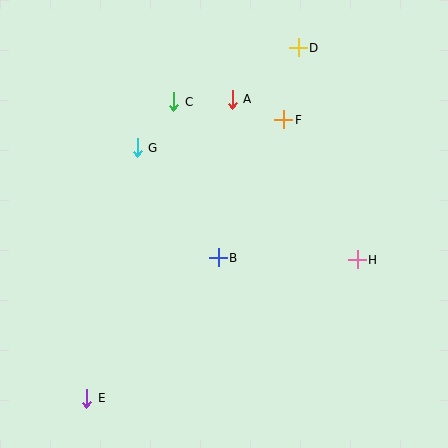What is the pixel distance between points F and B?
The distance between F and B is 153 pixels.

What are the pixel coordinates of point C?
Point C is at (174, 102).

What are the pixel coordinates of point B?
Point B is at (218, 258).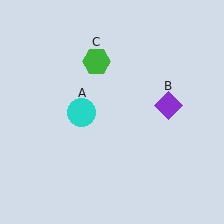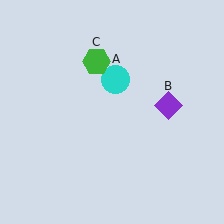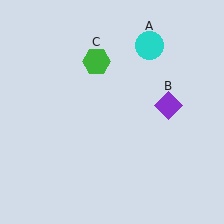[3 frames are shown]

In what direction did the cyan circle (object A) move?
The cyan circle (object A) moved up and to the right.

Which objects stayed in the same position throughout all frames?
Purple diamond (object B) and green hexagon (object C) remained stationary.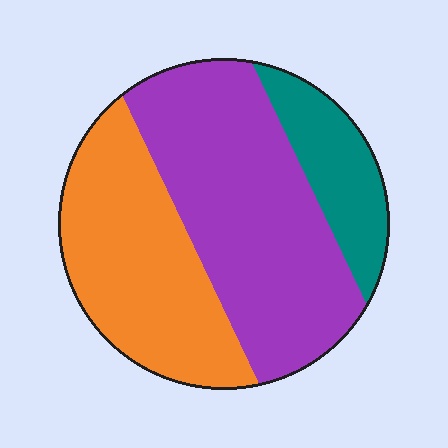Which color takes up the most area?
Purple, at roughly 50%.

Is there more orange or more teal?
Orange.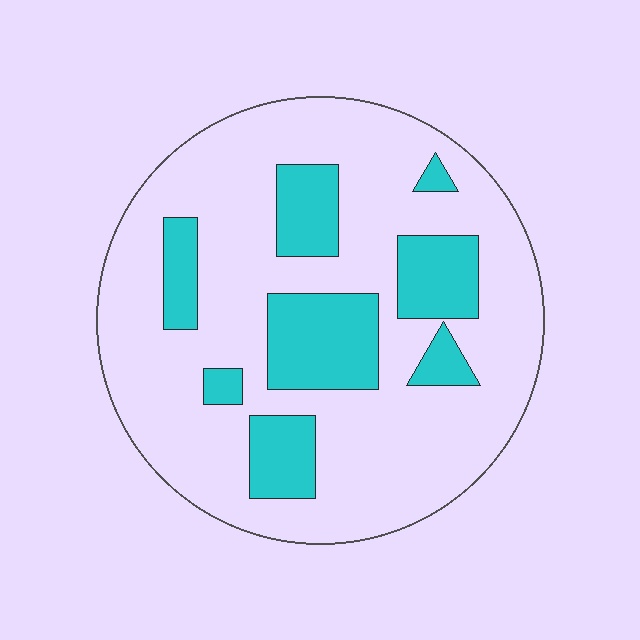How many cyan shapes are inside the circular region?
8.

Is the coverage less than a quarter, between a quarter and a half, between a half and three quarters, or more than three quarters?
Less than a quarter.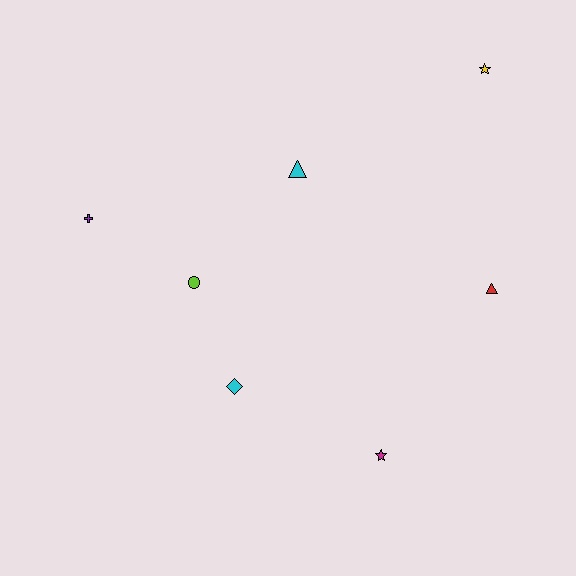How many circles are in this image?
There is 1 circle.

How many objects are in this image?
There are 7 objects.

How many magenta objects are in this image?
There is 1 magenta object.